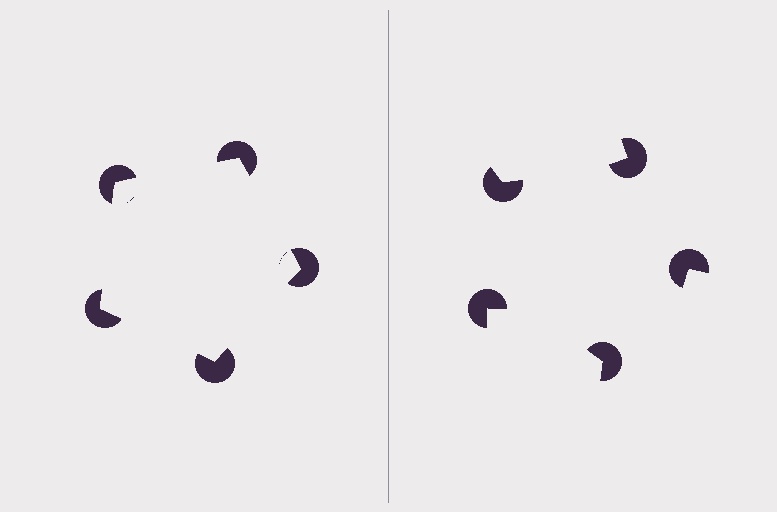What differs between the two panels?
The pac-man discs are positioned identically on both sides; only the wedge orientations differ. On the left they align to a pentagon; on the right they are misaligned.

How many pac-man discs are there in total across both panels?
10 — 5 on each side.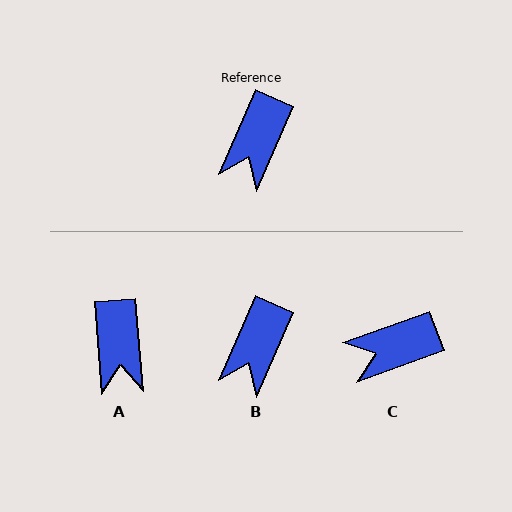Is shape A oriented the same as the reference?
No, it is off by about 28 degrees.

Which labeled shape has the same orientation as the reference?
B.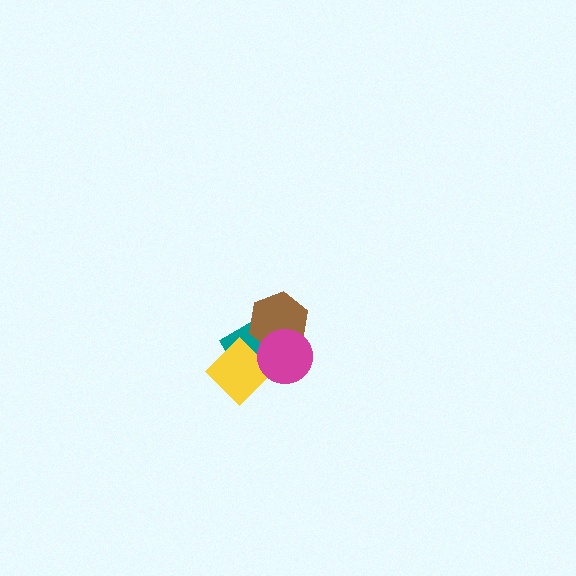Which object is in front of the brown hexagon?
The magenta circle is in front of the brown hexagon.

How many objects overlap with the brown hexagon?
2 objects overlap with the brown hexagon.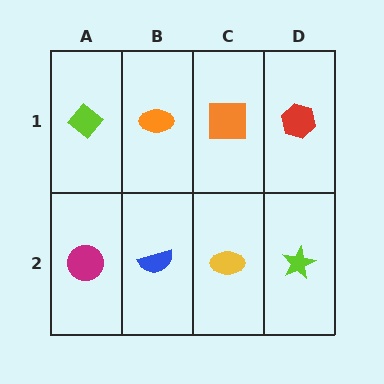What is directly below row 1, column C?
A yellow ellipse.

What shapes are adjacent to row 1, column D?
A lime star (row 2, column D), an orange square (row 1, column C).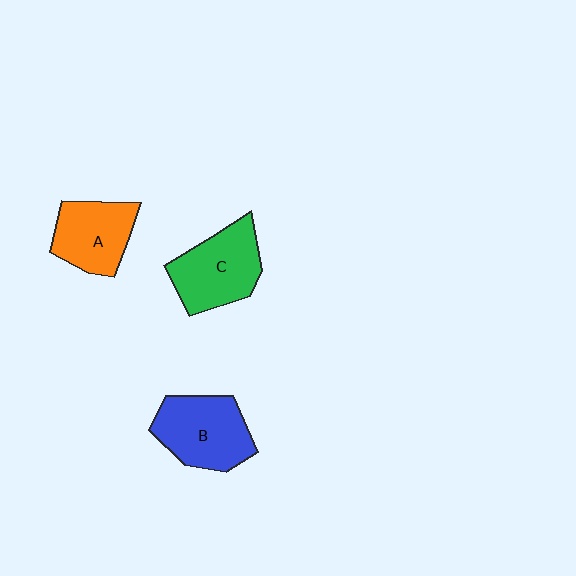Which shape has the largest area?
Shape B (blue).